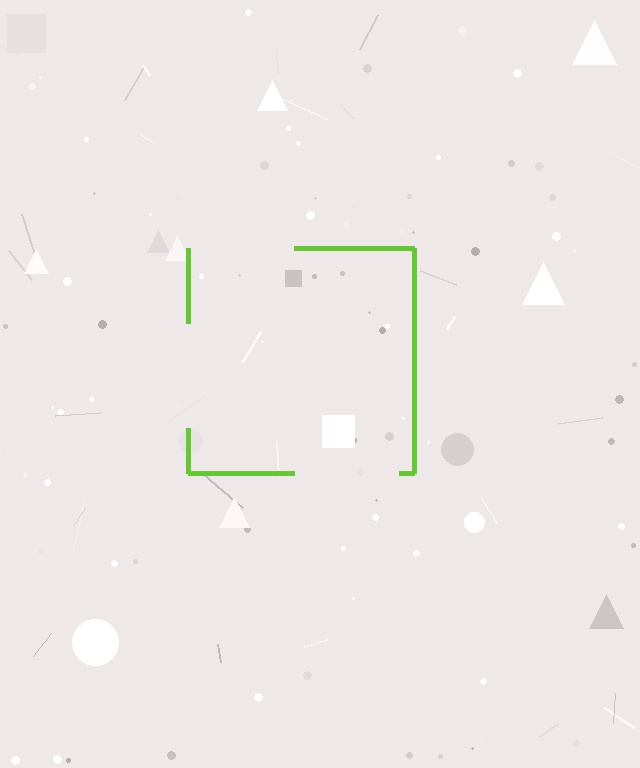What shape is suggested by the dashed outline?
The dashed outline suggests a square.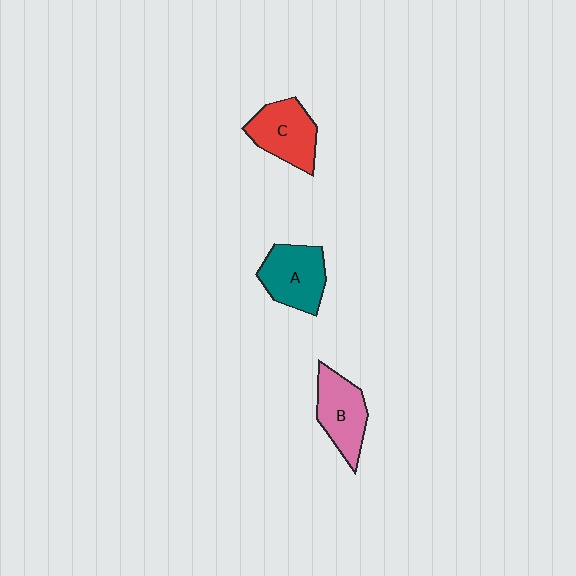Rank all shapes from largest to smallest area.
From largest to smallest: A (teal), C (red), B (pink).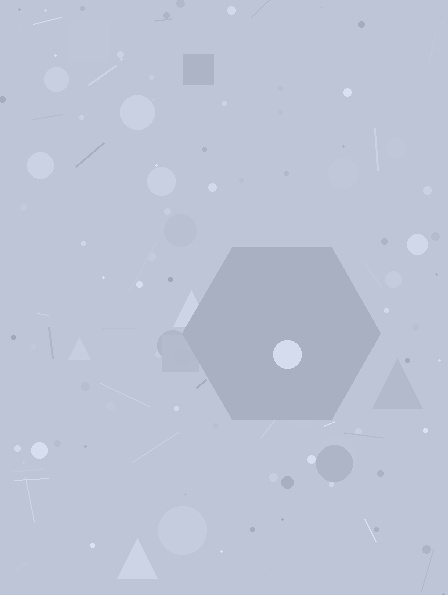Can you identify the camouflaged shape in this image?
The camouflaged shape is a hexagon.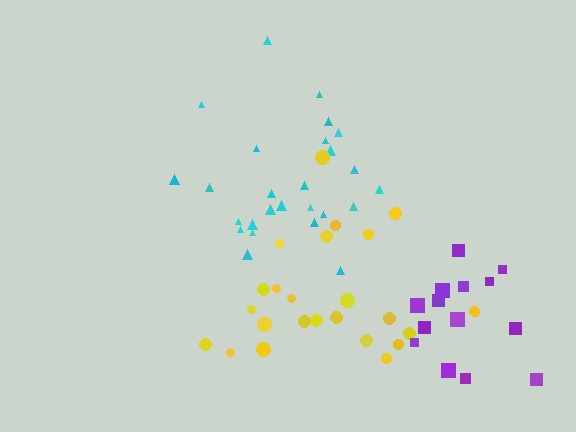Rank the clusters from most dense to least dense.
purple, cyan, yellow.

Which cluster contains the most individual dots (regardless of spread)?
Cyan (26).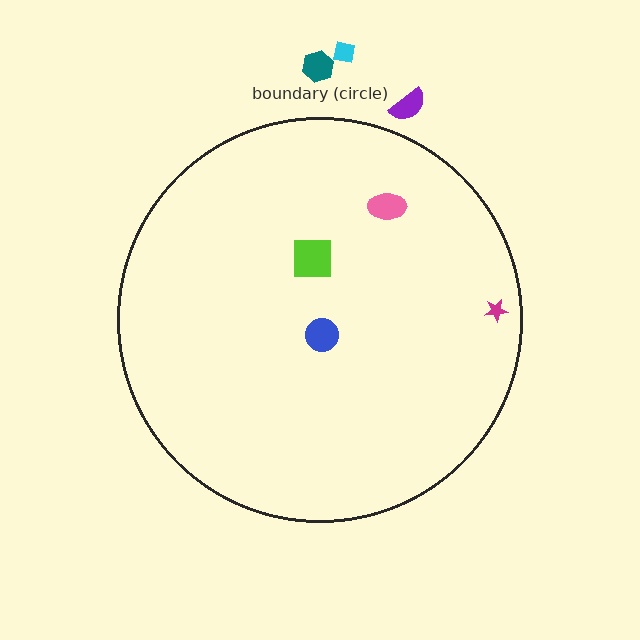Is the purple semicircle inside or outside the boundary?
Outside.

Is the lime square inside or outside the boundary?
Inside.